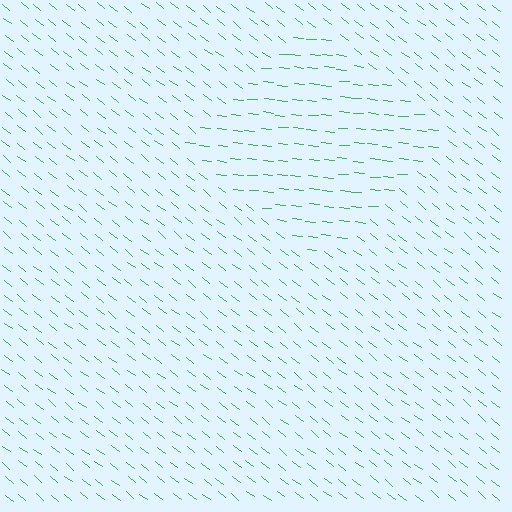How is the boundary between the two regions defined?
The boundary is defined purely by a change in line orientation (approximately 33 degrees difference). All lines are the same color and thickness.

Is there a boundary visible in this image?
Yes, there is a texture boundary formed by a change in line orientation.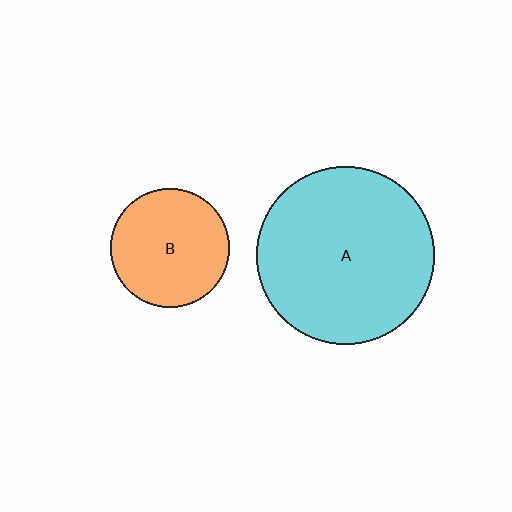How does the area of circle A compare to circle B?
Approximately 2.2 times.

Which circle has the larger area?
Circle A (cyan).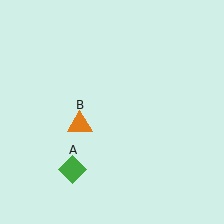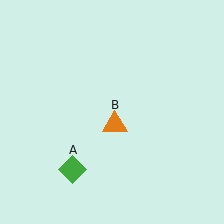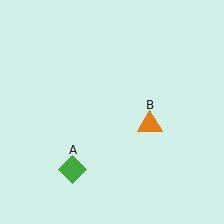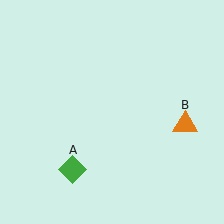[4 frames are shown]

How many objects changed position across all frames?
1 object changed position: orange triangle (object B).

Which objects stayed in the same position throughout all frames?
Green diamond (object A) remained stationary.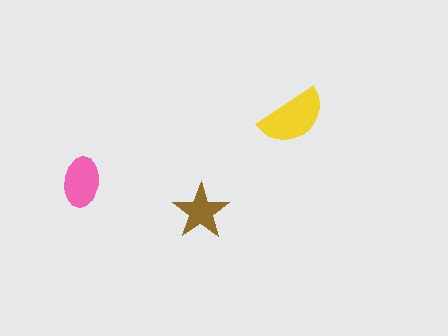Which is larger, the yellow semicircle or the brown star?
The yellow semicircle.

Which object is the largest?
The yellow semicircle.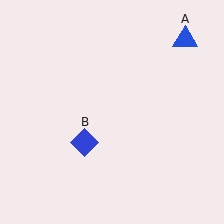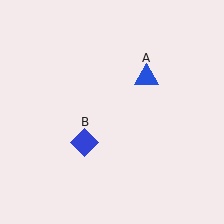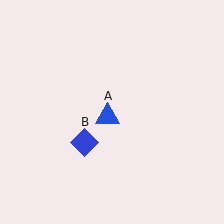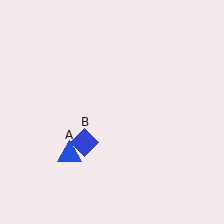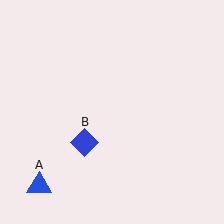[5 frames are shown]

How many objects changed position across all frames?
1 object changed position: blue triangle (object A).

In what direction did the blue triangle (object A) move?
The blue triangle (object A) moved down and to the left.